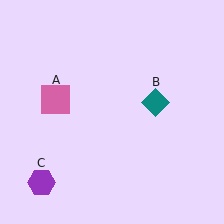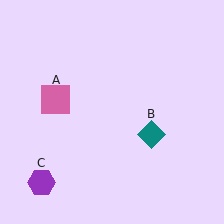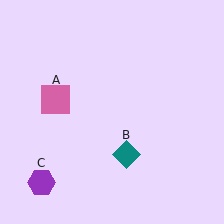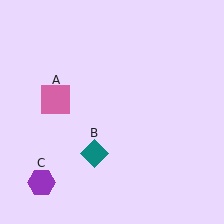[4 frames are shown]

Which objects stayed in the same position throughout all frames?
Pink square (object A) and purple hexagon (object C) remained stationary.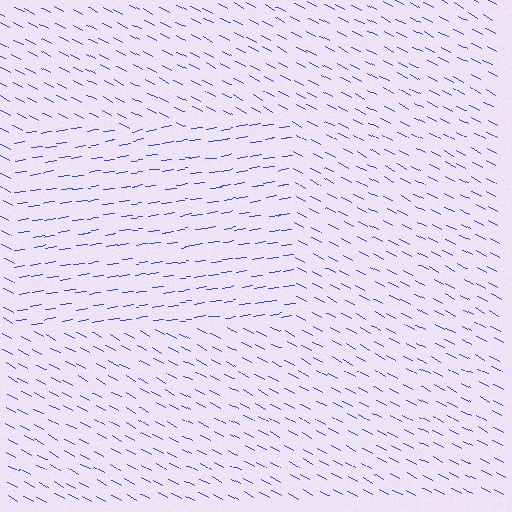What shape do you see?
I see a rectangle.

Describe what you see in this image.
The image is filled with small blue line segments. A rectangle region in the image has lines oriented differently from the surrounding lines, creating a visible texture boundary.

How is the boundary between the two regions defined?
The boundary is defined purely by a change in line orientation (approximately 36 degrees difference). All lines are the same color and thickness.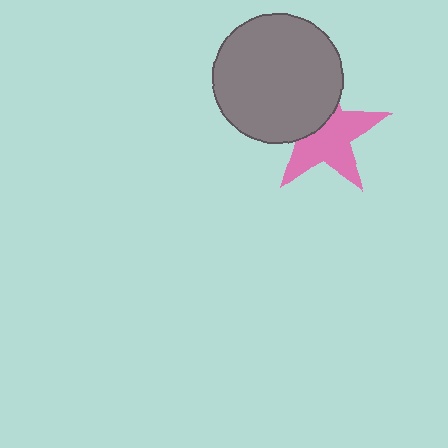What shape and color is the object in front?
The object in front is a gray circle.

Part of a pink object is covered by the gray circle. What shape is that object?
It is a star.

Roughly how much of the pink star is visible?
About half of it is visible (roughly 63%).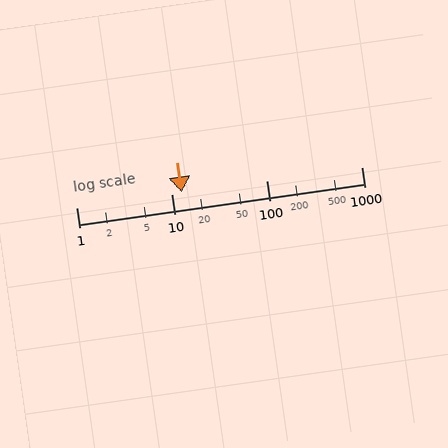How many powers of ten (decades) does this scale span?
The scale spans 3 decades, from 1 to 1000.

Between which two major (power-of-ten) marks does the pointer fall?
The pointer is between 10 and 100.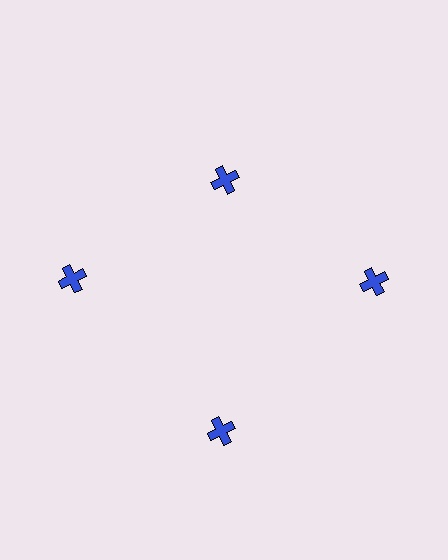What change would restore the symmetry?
The symmetry would be restored by moving it outward, back onto the ring so that all 4 crosses sit at equal angles and equal distance from the center.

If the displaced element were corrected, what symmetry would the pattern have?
It would have 4-fold rotational symmetry — the pattern would map onto itself every 90 degrees.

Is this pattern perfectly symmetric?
No. The 4 blue crosses are arranged in a ring, but one element near the 12 o'clock position is pulled inward toward the center, breaking the 4-fold rotational symmetry.